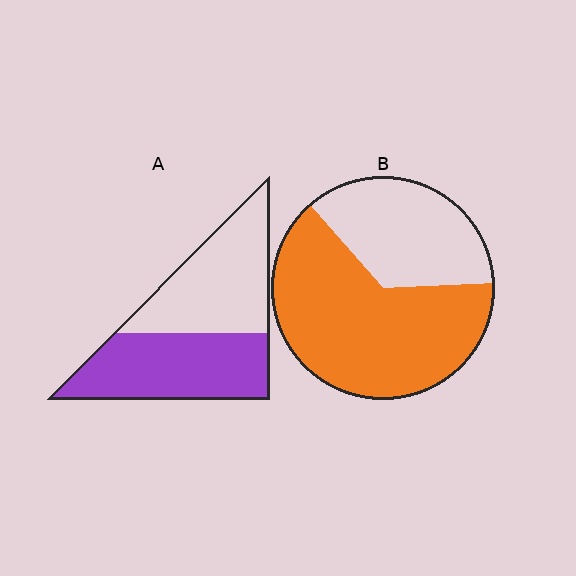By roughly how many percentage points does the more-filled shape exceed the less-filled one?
By roughly 15 percentage points (B over A).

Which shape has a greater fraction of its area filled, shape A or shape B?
Shape B.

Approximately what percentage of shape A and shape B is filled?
A is approximately 50% and B is approximately 65%.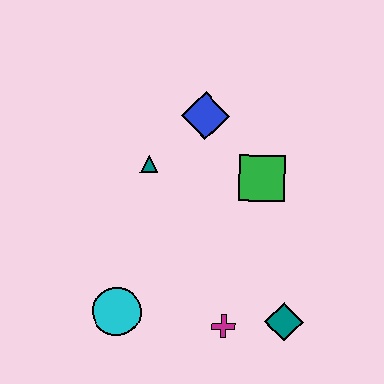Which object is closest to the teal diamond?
The magenta cross is closest to the teal diamond.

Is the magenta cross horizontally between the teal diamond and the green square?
No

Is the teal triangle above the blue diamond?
No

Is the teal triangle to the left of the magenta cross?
Yes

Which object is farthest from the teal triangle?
The teal diamond is farthest from the teal triangle.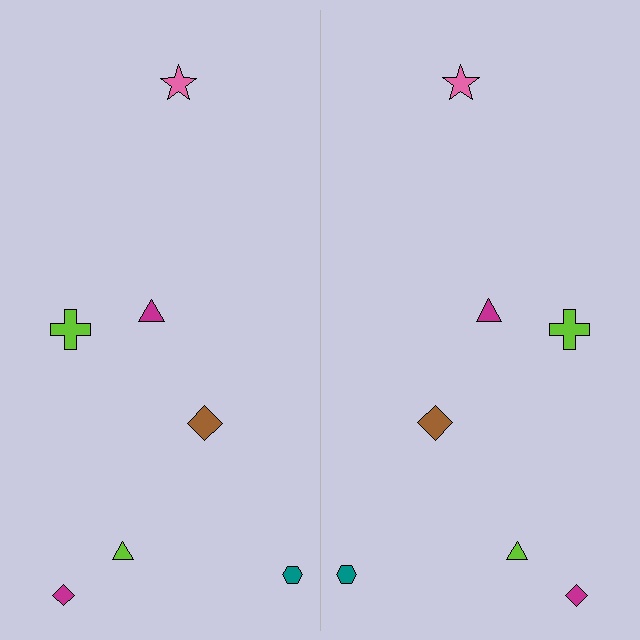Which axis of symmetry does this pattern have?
The pattern has a vertical axis of symmetry running through the center of the image.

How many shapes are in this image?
There are 14 shapes in this image.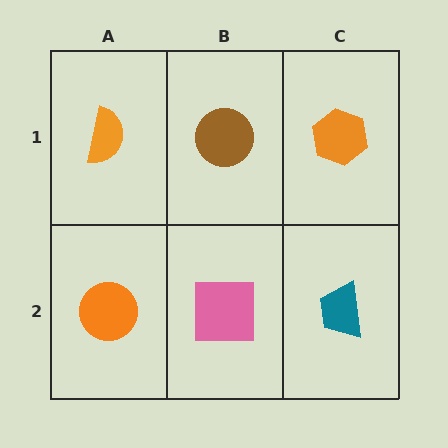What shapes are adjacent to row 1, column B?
A pink square (row 2, column B), an orange semicircle (row 1, column A), an orange hexagon (row 1, column C).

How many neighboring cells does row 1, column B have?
3.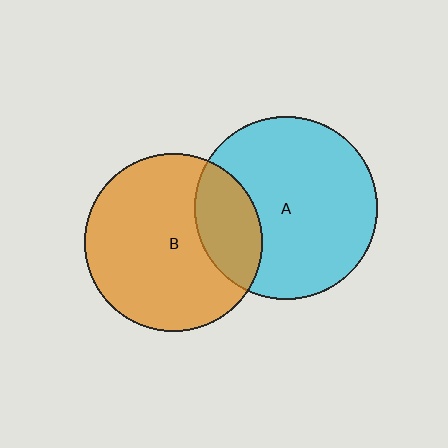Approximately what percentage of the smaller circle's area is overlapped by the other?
Approximately 25%.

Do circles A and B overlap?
Yes.